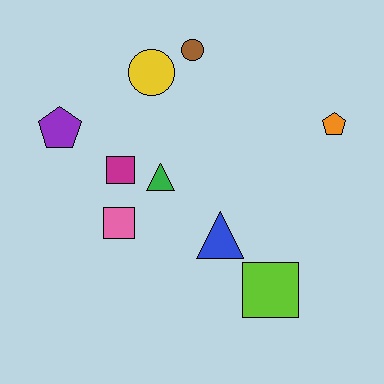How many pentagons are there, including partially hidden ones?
There are 2 pentagons.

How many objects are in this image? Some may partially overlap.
There are 9 objects.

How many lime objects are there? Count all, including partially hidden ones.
There is 1 lime object.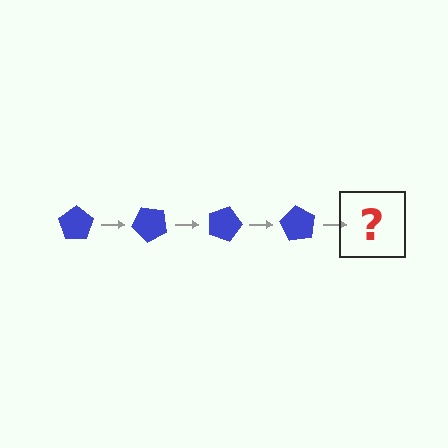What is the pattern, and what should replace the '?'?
The pattern is that the pentagon rotates 45 degrees each step. The '?' should be a blue pentagon rotated 180 degrees.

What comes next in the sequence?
The next element should be a blue pentagon rotated 180 degrees.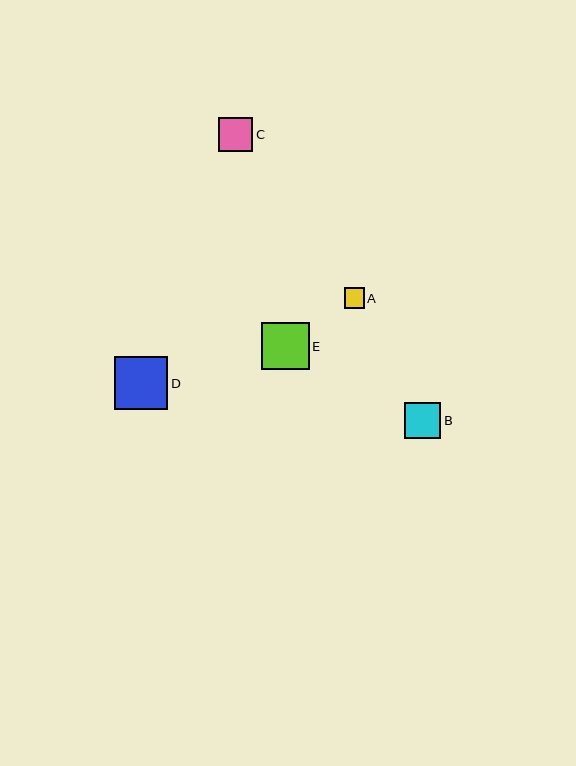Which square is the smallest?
Square A is the smallest with a size of approximately 20 pixels.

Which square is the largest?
Square D is the largest with a size of approximately 53 pixels.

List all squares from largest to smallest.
From largest to smallest: D, E, B, C, A.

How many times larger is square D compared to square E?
Square D is approximately 1.1 times the size of square E.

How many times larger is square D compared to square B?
Square D is approximately 1.5 times the size of square B.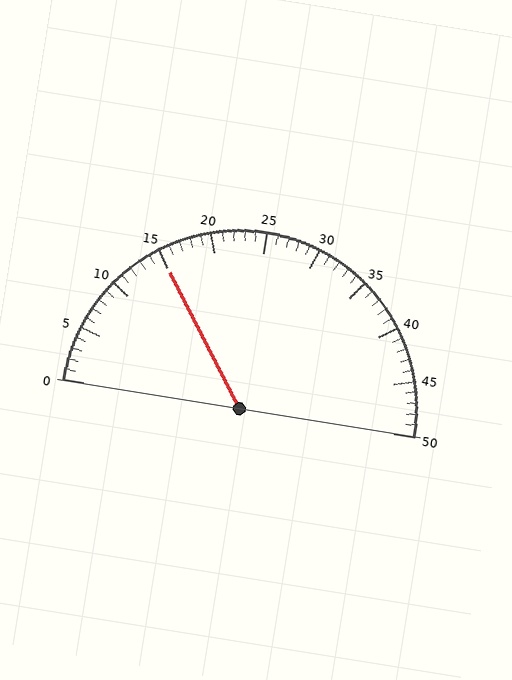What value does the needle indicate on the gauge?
The needle indicates approximately 15.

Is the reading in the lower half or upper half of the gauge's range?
The reading is in the lower half of the range (0 to 50).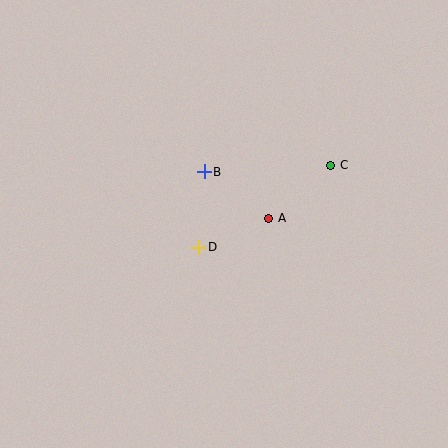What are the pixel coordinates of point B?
Point B is at (204, 172).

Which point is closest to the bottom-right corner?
Point A is closest to the bottom-right corner.